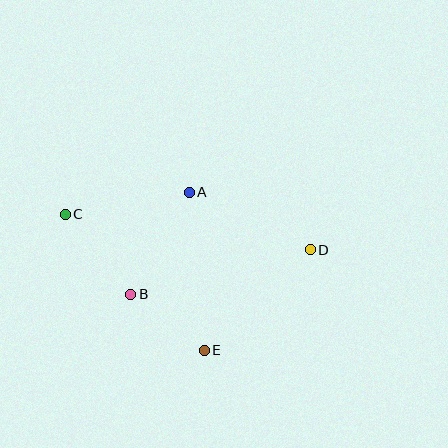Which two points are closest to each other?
Points B and E are closest to each other.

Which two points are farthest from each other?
Points C and D are farthest from each other.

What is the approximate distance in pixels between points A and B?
The distance between A and B is approximately 118 pixels.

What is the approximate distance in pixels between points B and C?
The distance between B and C is approximately 104 pixels.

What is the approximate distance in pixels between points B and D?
The distance between B and D is approximately 185 pixels.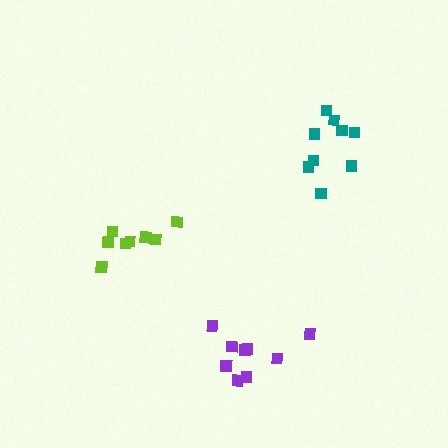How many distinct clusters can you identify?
There are 3 distinct clusters.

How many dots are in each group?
Group 1: 9 dots, Group 2: 8 dots, Group 3: 9 dots (26 total).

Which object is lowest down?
The purple cluster is bottommost.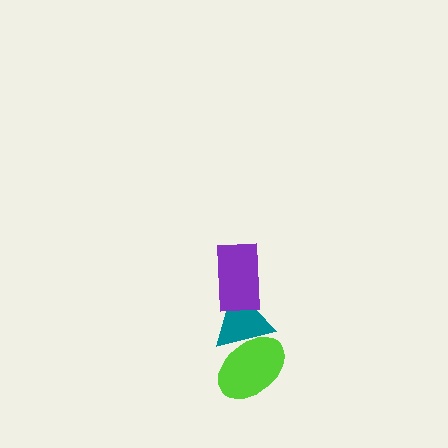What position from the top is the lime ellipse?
The lime ellipse is 3rd from the top.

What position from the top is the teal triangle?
The teal triangle is 2nd from the top.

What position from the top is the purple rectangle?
The purple rectangle is 1st from the top.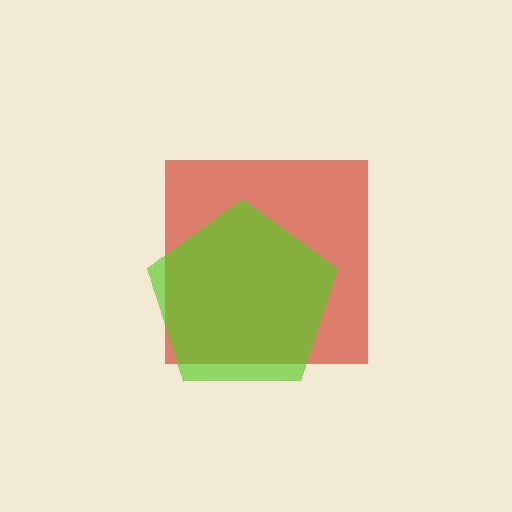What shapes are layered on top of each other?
The layered shapes are: a red square, a lime pentagon.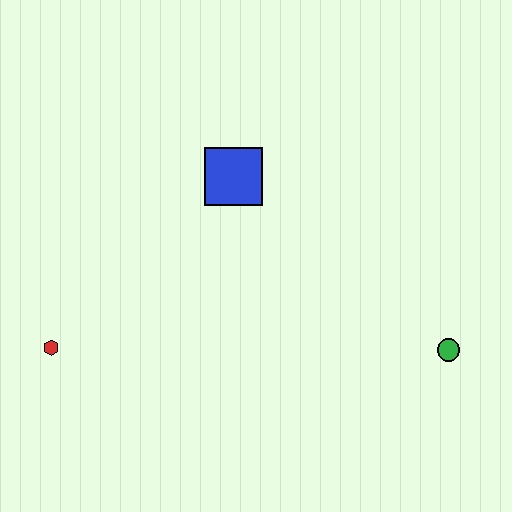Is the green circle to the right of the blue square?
Yes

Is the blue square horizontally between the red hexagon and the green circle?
Yes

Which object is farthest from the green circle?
The red hexagon is farthest from the green circle.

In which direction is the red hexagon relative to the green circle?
The red hexagon is to the left of the green circle.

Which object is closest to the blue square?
The red hexagon is closest to the blue square.